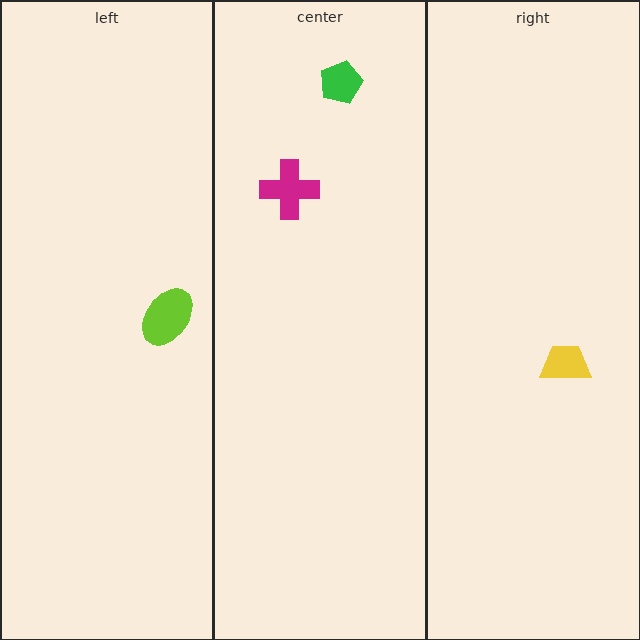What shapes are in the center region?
The magenta cross, the green pentagon.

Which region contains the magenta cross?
The center region.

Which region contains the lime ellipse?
The left region.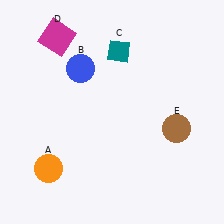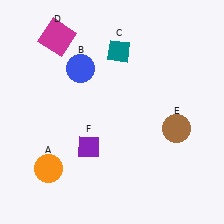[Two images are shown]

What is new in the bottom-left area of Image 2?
A purple diamond (F) was added in the bottom-left area of Image 2.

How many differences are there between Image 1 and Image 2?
There is 1 difference between the two images.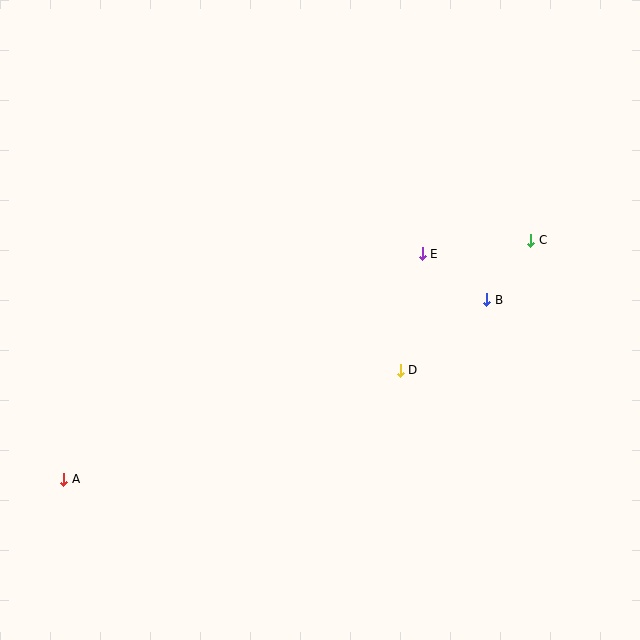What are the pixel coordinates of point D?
Point D is at (400, 370).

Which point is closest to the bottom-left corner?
Point A is closest to the bottom-left corner.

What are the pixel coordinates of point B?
Point B is at (487, 300).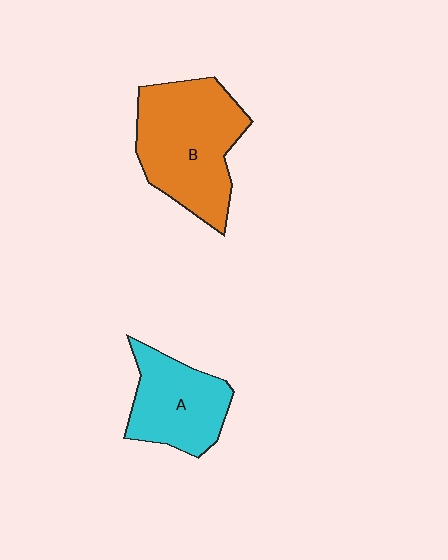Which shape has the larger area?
Shape B (orange).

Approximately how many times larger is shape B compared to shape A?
Approximately 1.5 times.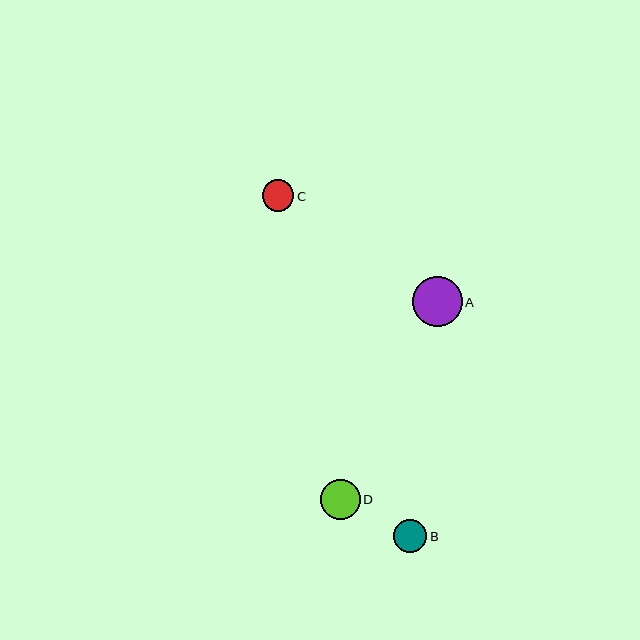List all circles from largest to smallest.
From largest to smallest: A, D, B, C.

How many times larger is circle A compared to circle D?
Circle A is approximately 1.2 times the size of circle D.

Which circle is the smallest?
Circle C is the smallest with a size of approximately 32 pixels.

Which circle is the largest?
Circle A is the largest with a size of approximately 50 pixels.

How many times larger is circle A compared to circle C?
Circle A is approximately 1.6 times the size of circle C.